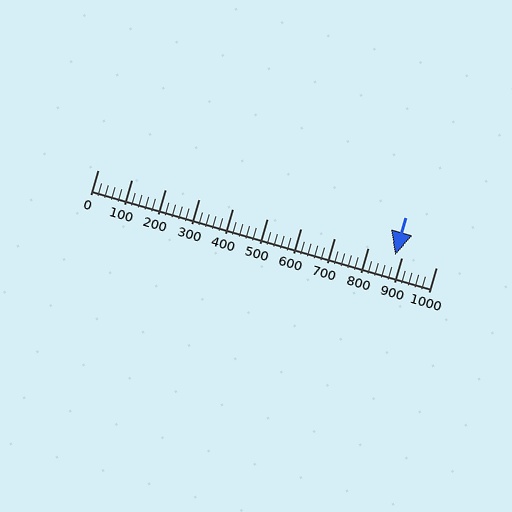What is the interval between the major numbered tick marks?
The major tick marks are spaced 100 units apart.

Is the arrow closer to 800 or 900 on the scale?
The arrow is closer to 900.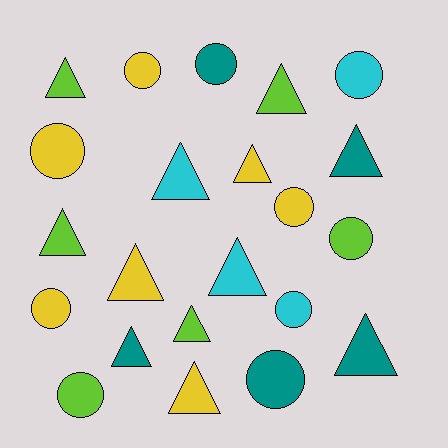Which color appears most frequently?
Yellow, with 7 objects.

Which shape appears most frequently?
Triangle, with 12 objects.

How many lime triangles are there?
There are 4 lime triangles.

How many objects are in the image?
There are 22 objects.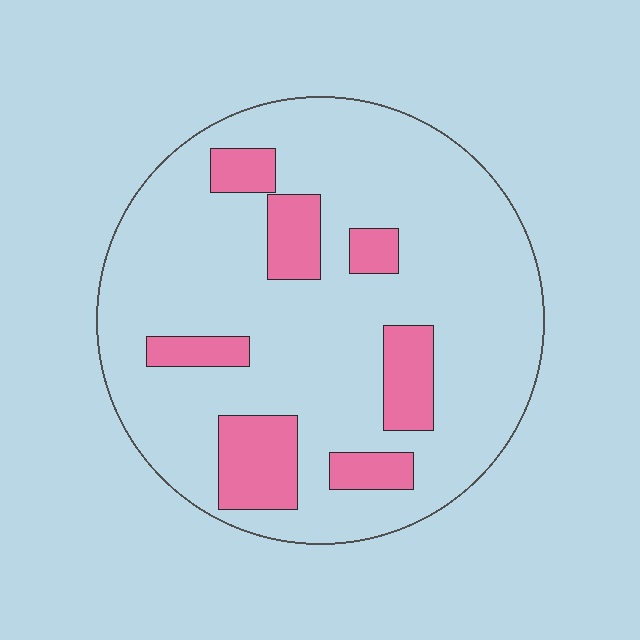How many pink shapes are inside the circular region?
7.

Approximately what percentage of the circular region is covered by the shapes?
Approximately 20%.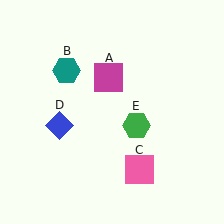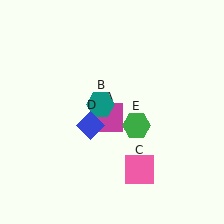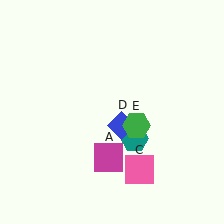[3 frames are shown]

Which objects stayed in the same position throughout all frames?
Pink square (object C) and green hexagon (object E) remained stationary.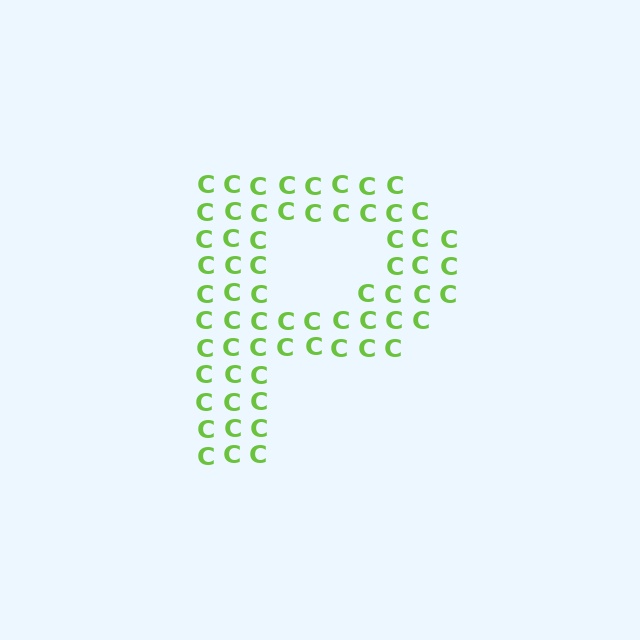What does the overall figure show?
The overall figure shows the letter P.